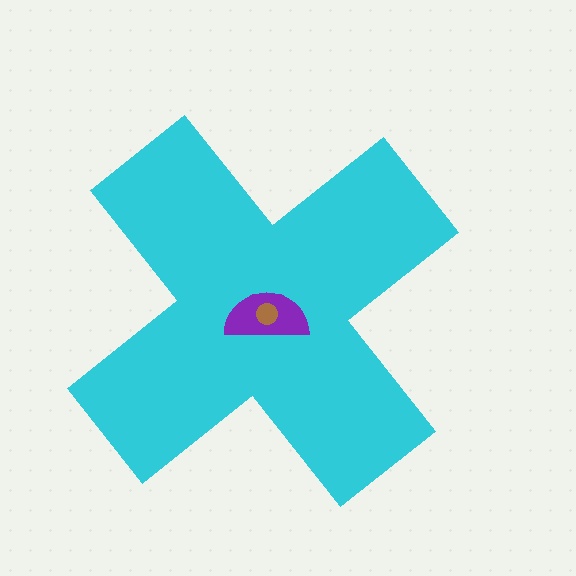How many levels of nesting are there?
3.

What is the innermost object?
The brown circle.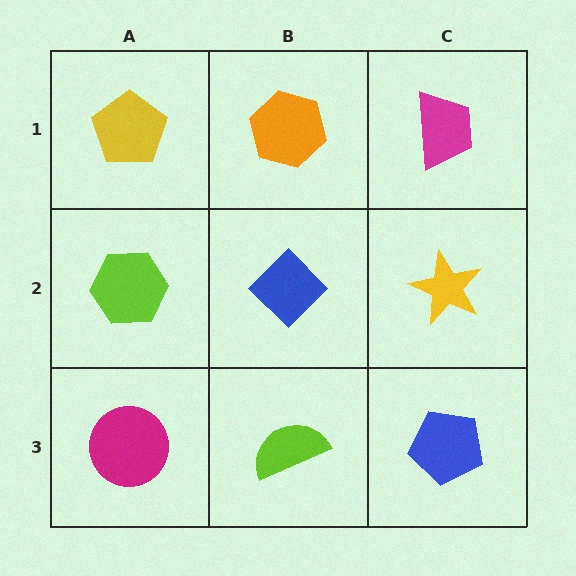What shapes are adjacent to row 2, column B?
An orange hexagon (row 1, column B), a lime semicircle (row 3, column B), a lime hexagon (row 2, column A), a yellow star (row 2, column C).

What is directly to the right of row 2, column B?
A yellow star.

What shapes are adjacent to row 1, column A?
A lime hexagon (row 2, column A), an orange hexagon (row 1, column B).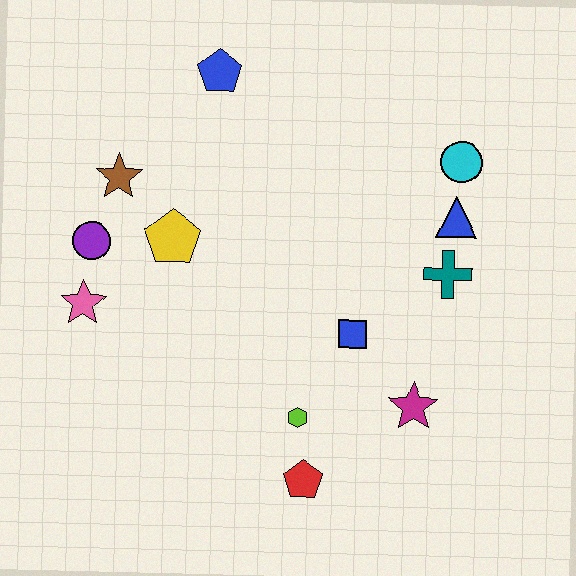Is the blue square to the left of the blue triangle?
Yes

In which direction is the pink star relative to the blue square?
The pink star is to the left of the blue square.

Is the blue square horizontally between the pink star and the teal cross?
Yes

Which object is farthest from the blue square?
The blue pentagon is farthest from the blue square.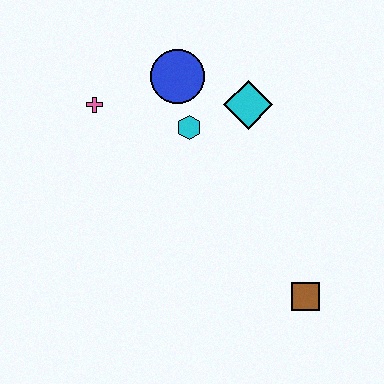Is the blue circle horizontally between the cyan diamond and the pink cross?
Yes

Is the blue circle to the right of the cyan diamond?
No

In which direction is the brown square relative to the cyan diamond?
The brown square is below the cyan diamond.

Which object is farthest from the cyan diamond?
The brown square is farthest from the cyan diamond.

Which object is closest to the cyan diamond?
The cyan hexagon is closest to the cyan diamond.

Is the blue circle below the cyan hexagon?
No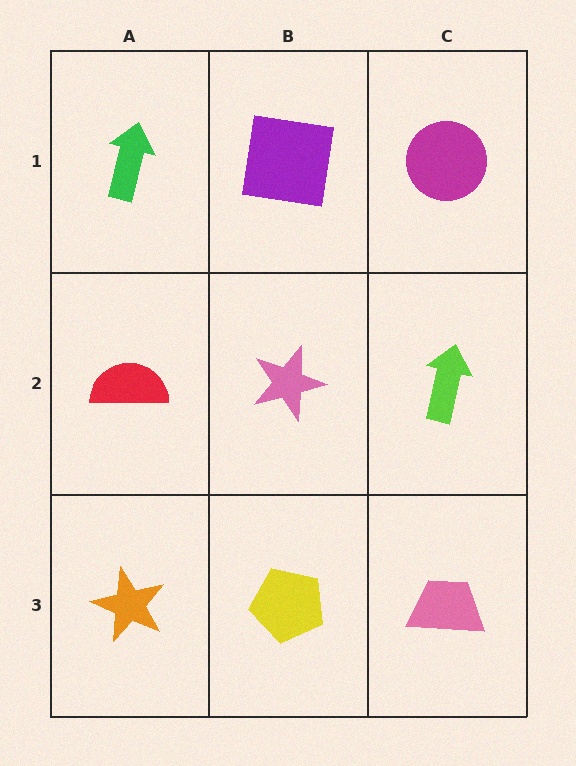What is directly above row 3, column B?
A pink star.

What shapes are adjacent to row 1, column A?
A red semicircle (row 2, column A), a purple square (row 1, column B).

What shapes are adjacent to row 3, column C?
A lime arrow (row 2, column C), a yellow pentagon (row 3, column B).